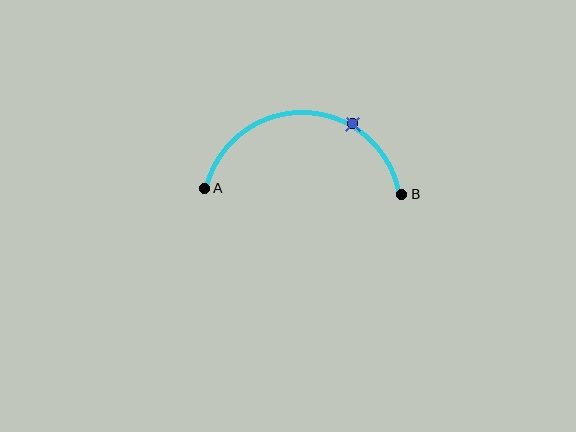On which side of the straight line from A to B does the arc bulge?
The arc bulges above the straight line connecting A and B.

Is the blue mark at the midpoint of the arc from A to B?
No. The blue mark lies on the arc but is closer to endpoint B. The arc midpoint would be at the point on the curve equidistant along the arc from both A and B.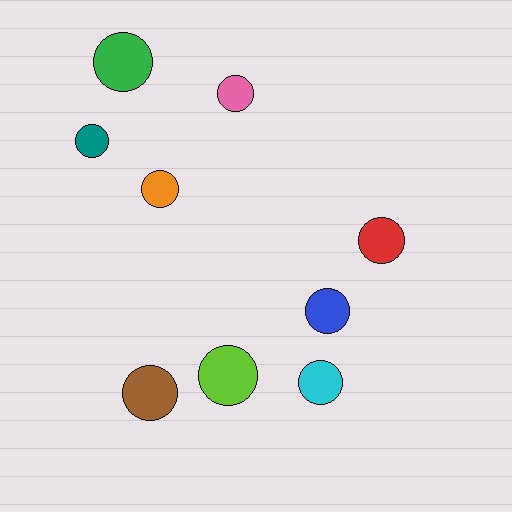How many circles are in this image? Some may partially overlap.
There are 9 circles.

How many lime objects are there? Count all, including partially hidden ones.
There is 1 lime object.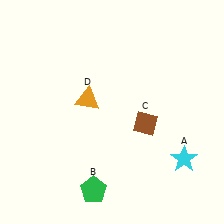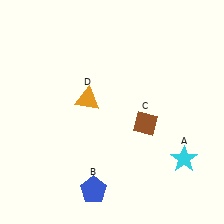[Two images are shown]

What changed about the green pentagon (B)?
In Image 1, B is green. In Image 2, it changed to blue.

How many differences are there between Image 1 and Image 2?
There is 1 difference between the two images.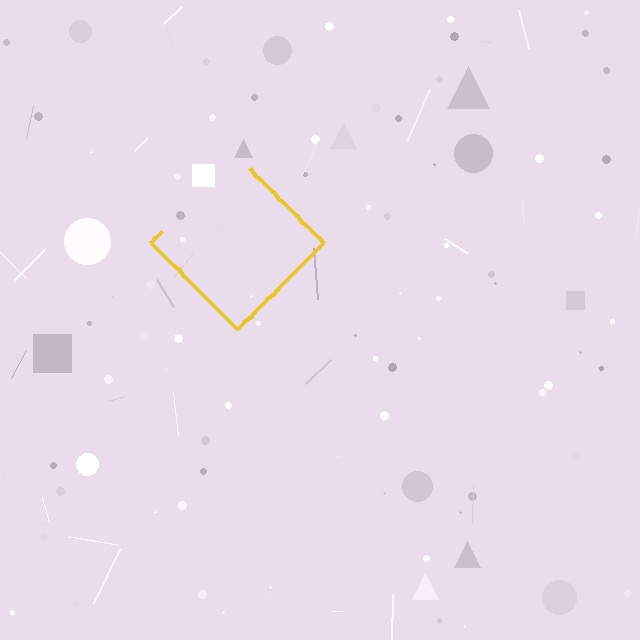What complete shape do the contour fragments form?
The contour fragments form a diamond.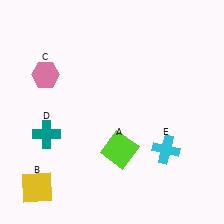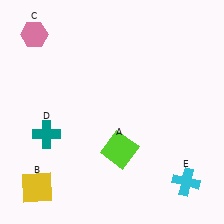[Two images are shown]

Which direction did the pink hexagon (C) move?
The pink hexagon (C) moved up.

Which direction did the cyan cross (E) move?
The cyan cross (E) moved down.